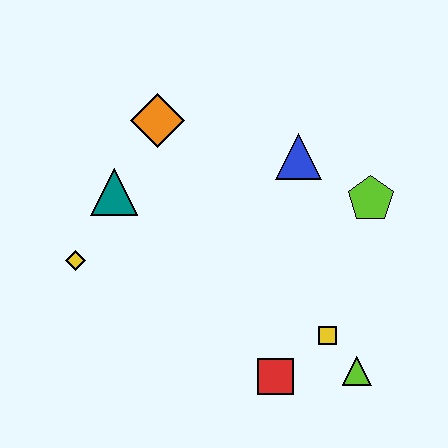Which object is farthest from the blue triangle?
The yellow diamond is farthest from the blue triangle.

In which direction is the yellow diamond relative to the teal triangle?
The yellow diamond is below the teal triangle.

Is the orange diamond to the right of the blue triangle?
No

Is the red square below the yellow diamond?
Yes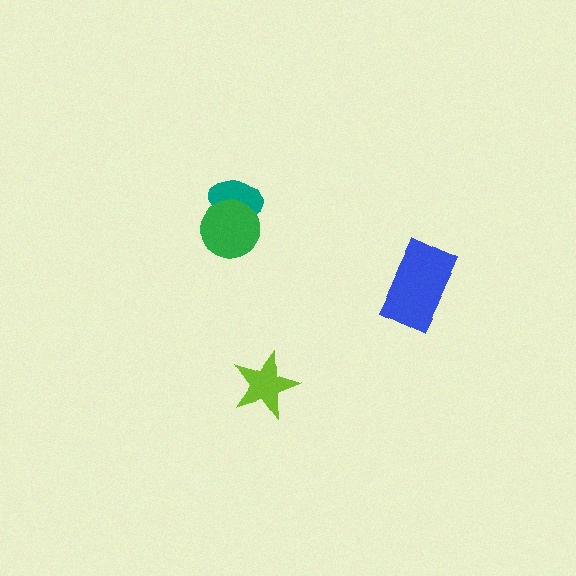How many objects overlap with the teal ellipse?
1 object overlaps with the teal ellipse.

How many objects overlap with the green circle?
1 object overlaps with the green circle.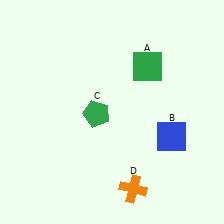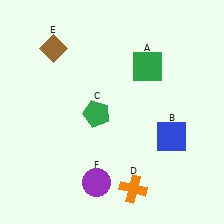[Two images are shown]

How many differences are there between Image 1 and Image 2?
There are 2 differences between the two images.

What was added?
A brown diamond (E), a purple circle (F) were added in Image 2.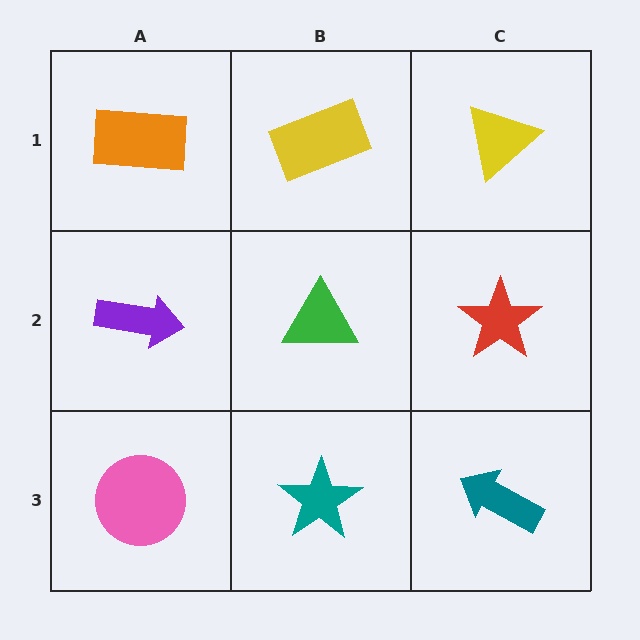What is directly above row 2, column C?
A yellow triangle.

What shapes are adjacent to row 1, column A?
A purple arrow (row 2, column A), a yellow rectangle (row 1, column B).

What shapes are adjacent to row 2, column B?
A yellow rectangle (row 1, column B), a teal star (row 3, column B), a purple arrow (row 2, column A), a red star (row 2, column C).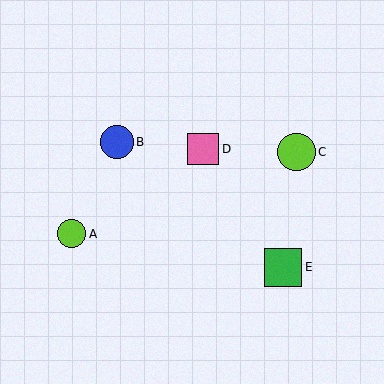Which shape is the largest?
The lime circle (labeled C) is the largest.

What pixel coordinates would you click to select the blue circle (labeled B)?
Click at (117, 142) to select the blue circle B.